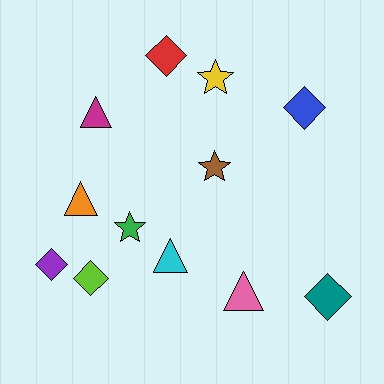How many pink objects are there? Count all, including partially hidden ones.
There is 1 pink object.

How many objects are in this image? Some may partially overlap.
There are 12 objects.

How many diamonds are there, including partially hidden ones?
There are 5 diamonds.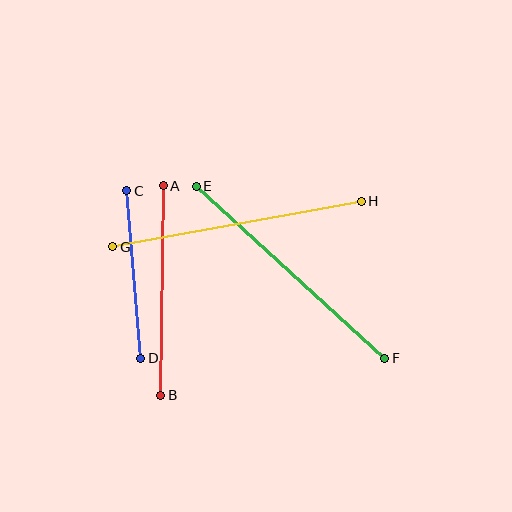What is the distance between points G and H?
The distance is approximately 252 pixels.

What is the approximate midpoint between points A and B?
The midpoint is at approximately (162, 290) pixels.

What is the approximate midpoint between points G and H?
The midpoint is at approximately (237, 224) pixels.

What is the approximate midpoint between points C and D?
The midpoint is at approximately (134, 274) pixels.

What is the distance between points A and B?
The distance is approximately 209 pixels.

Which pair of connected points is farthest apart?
Points E and F are farthest apart.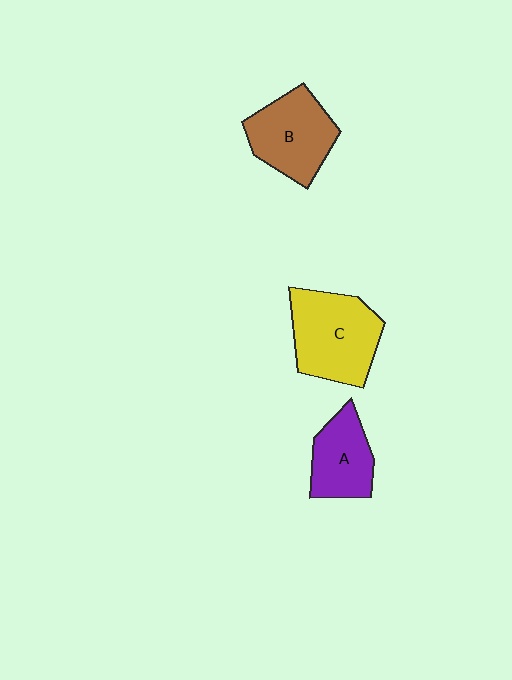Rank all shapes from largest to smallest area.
From largest to smallest: C (yellow), B (brown), A (purple).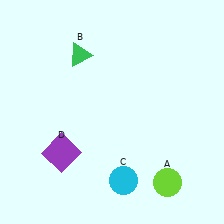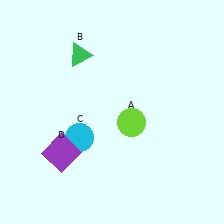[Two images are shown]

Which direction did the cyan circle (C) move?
The cyan circle (C) moved left.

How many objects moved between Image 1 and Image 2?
2 objects moved between the two images.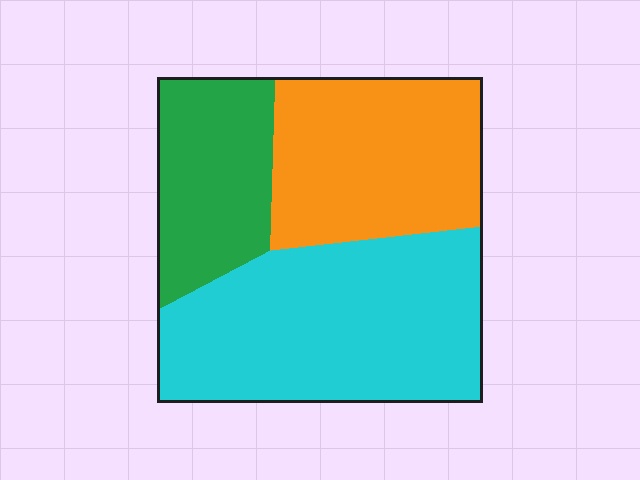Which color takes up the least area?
Green, at roughly 20%.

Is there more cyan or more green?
Cyan.